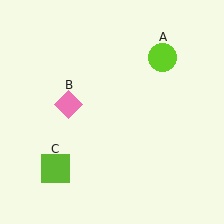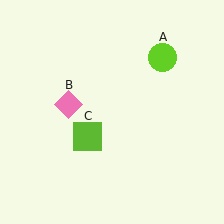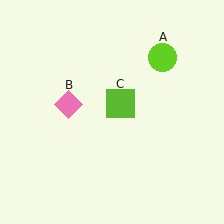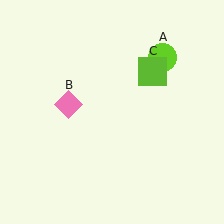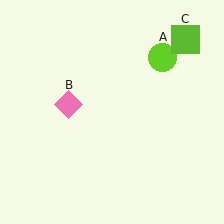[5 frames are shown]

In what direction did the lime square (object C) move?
The lime square (object C) moved up and to the right.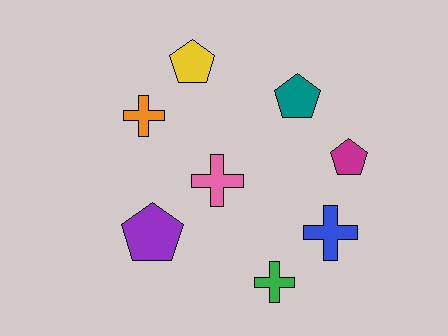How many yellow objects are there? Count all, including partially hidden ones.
There is 1 yellow object.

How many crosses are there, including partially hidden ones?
There are 4 crosses.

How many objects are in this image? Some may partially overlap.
There are 8 objects.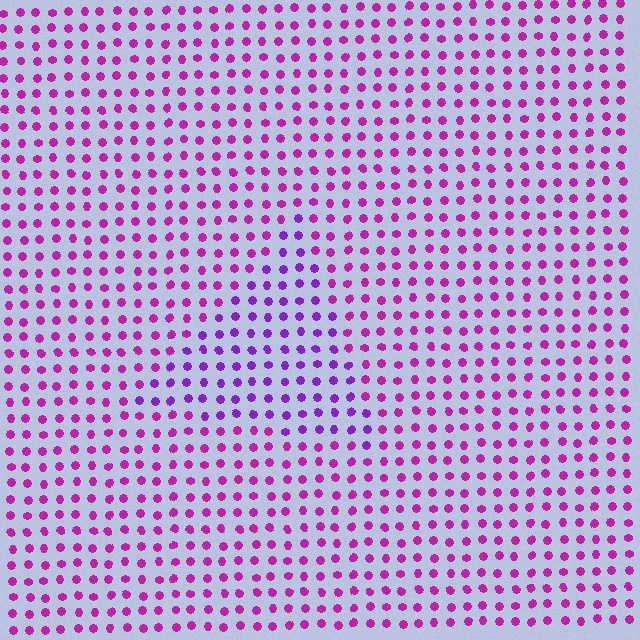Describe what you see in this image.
The image is filled with small magenta elements in a uniform arrangement. A triangle-shaped region is visible where the elements are tinted to a slightly different hue, forming a subtle color boundary.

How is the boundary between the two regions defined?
The boundary is defined purely by a slight shift in hue (about 30 degrees). Spacing, size, and orientation are identical on both sides.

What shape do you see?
I see a triangle.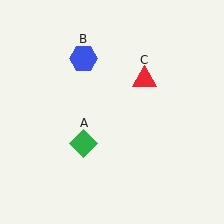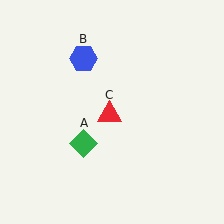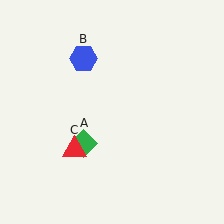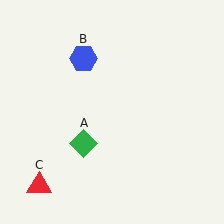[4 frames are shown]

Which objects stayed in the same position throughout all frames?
Green diamond (object A) and blue hexagon (object B) remained stationary.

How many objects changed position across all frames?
1 object changed position: red triangle (object C).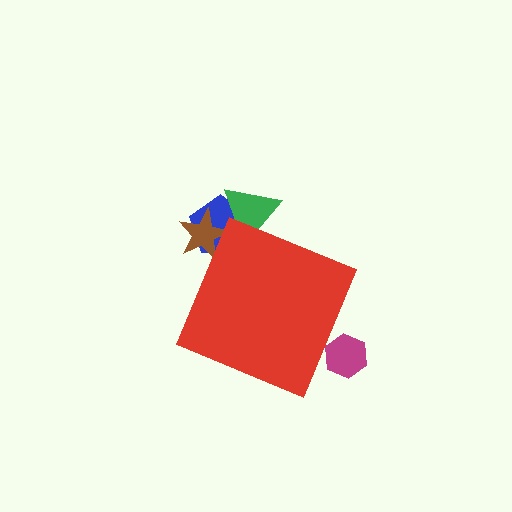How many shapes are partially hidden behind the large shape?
4 shapes are partially hidden.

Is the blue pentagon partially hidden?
Yes, the blue pentagon is partially hidden behind the red diamond.